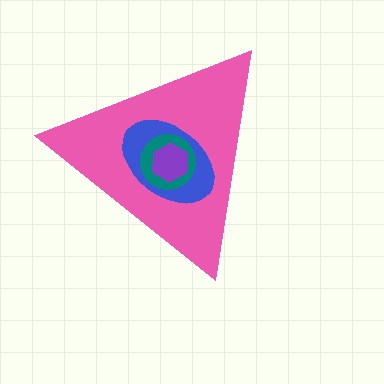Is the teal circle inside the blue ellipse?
Yes.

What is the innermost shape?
The purple hexagon.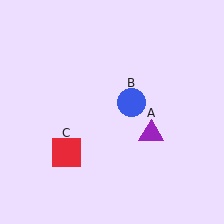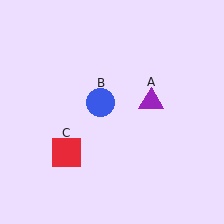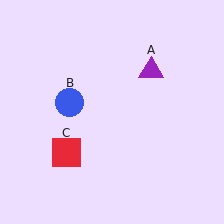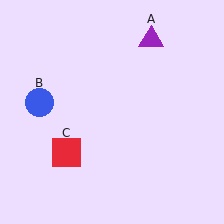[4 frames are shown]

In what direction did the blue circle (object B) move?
The blue circle (object B) moved left.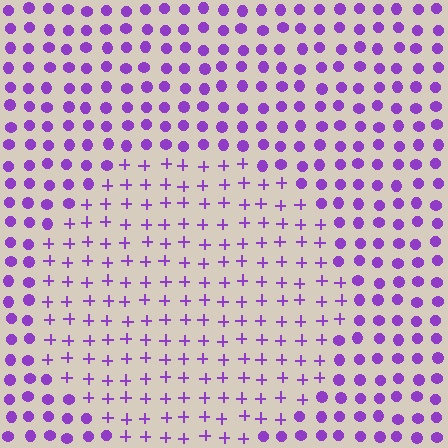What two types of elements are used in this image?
The image uses plus signs inside the circle region and circles outside it.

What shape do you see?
I see a circle.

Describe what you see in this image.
The image is filled with small purple elements arranged in a uniform grid. A circle-shaped region contains plus signs, while the surrounding area contains circles. The boundary is defined purely by the change in element shape.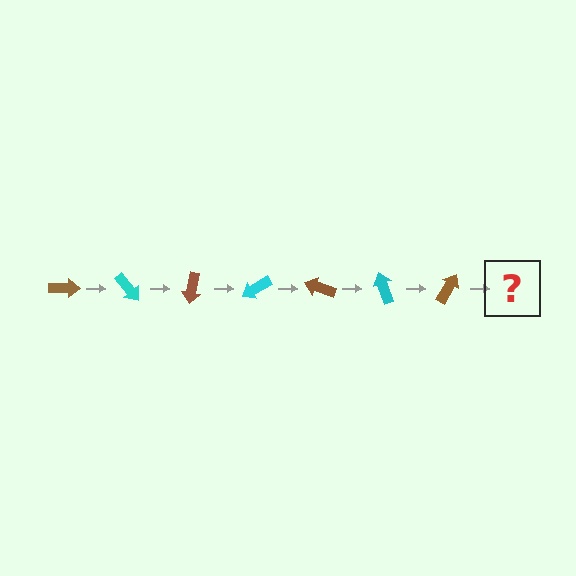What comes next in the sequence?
The next element should be a cyan arrow, rotated 350 degrees from the start.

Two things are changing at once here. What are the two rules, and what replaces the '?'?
The two rules are that it rotates 50 degrees each step and the color cycles through brown and cyan. The '?' should be a cyan arrow, rotated 350 degrees from the start.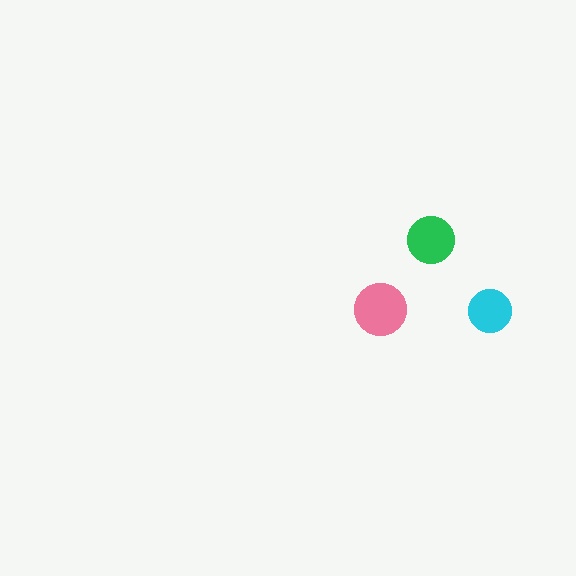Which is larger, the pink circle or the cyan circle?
The pink one.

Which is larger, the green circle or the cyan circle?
The green one.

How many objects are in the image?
There are 3 objects in the image.